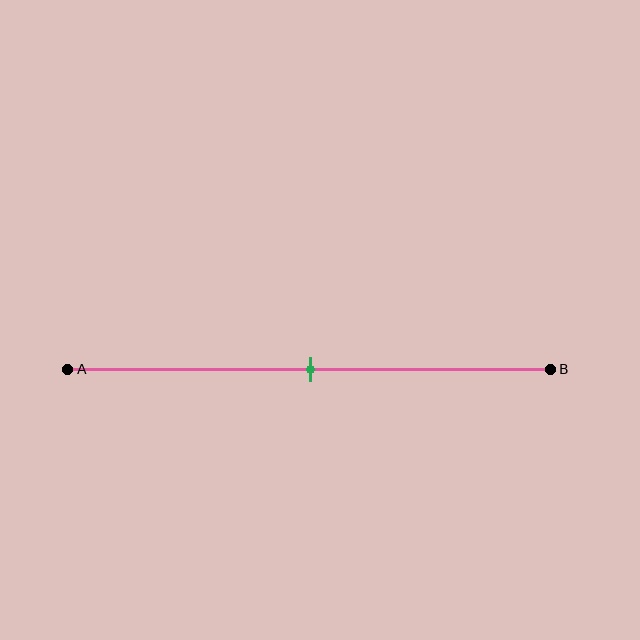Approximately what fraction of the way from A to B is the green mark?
The green mark is approximately 50% of the way from A to B.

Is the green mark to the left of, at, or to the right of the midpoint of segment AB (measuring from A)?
The green mark is approximately at the midpoint of segment AB.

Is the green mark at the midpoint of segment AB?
Yes, the mark is approximately at the midpoint.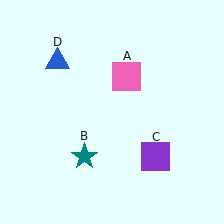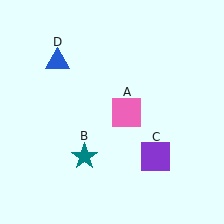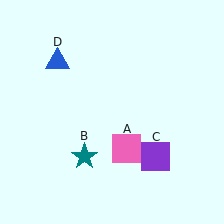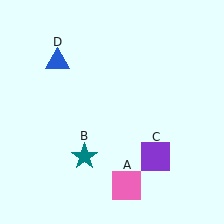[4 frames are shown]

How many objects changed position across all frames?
1 object changed position: pink square (object A).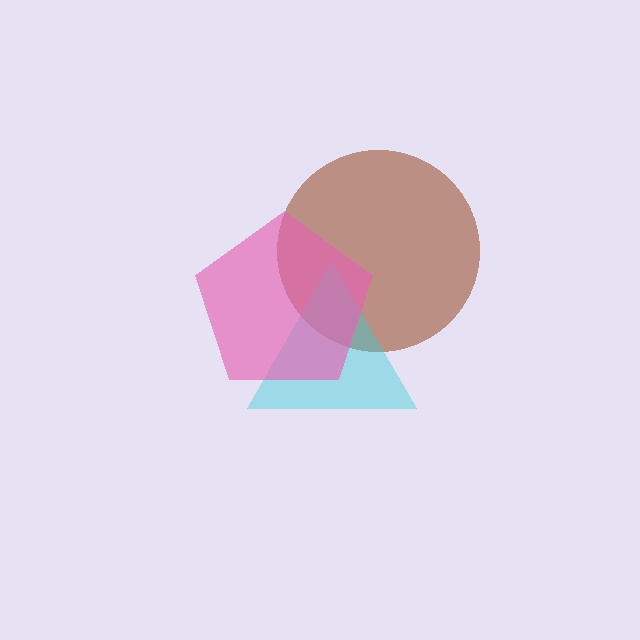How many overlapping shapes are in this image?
There are 3 overlapping shapes in the image.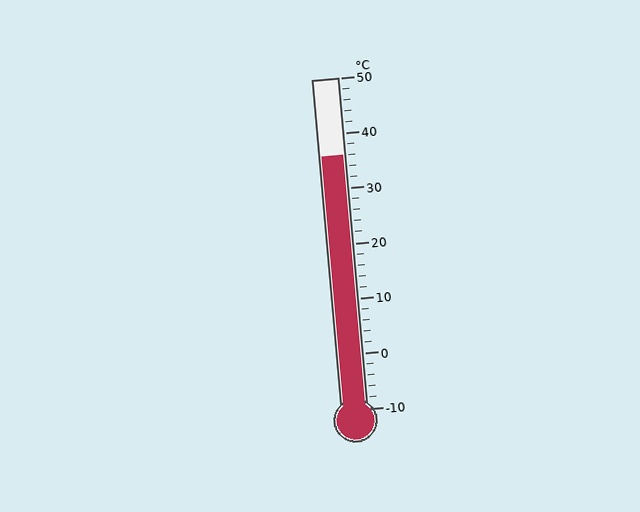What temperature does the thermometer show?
The thermometer shows approximately 36°C.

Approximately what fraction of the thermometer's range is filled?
The thermometer is filled to approximately 75% of its range.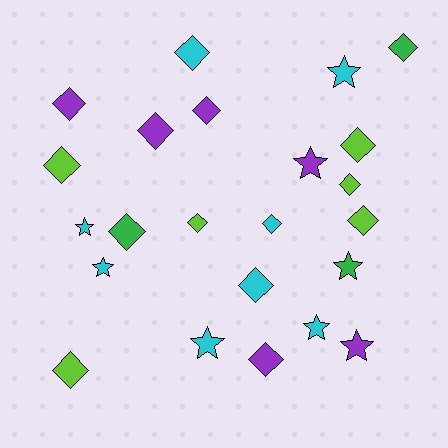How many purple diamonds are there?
There are 4 purple diamonds.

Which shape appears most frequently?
Diamond, with 15 objects.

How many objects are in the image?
There are 23 objects.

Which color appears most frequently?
Cyan, with 8 objects.